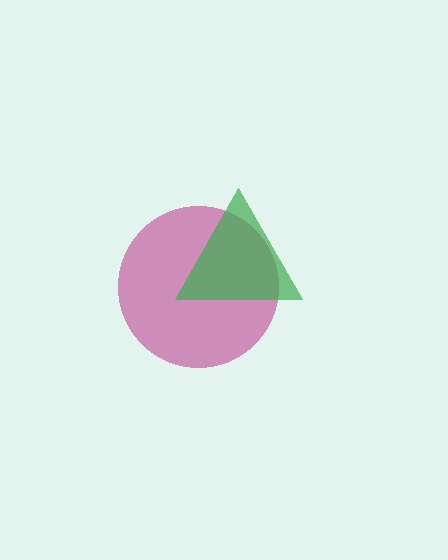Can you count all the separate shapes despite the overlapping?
Yes, there are 2 separate shapes.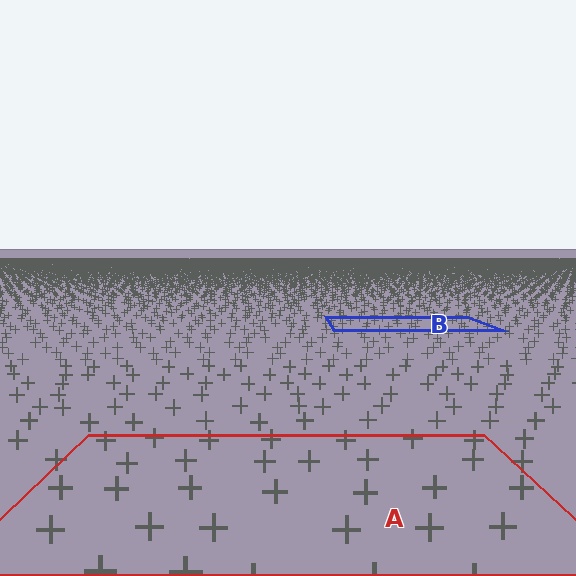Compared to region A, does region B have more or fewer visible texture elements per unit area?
Region B has more texture elements per unit area — they are packed more densely because it is farther away.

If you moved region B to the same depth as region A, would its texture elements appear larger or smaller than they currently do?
They would appear larger. At a closer depth, the same texture elements are projected at a bigger on-screen size.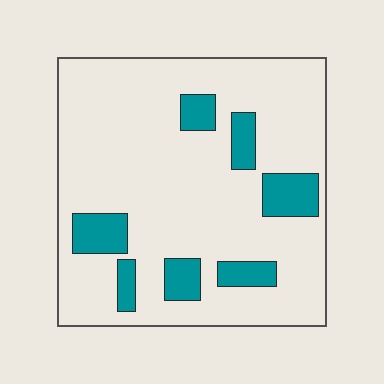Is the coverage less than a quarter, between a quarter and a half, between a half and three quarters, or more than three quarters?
Less than a quarter.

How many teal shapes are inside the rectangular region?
7.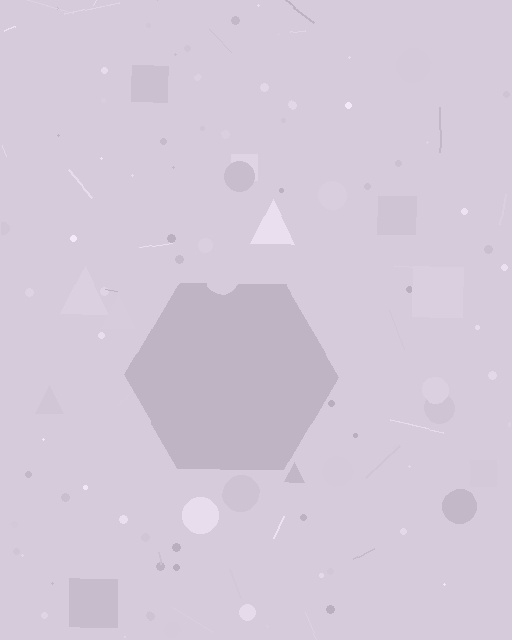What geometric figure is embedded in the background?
A hexagon is embedded in the background.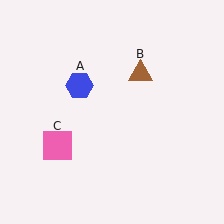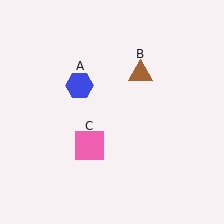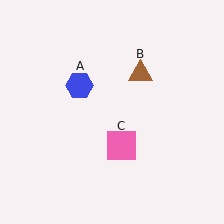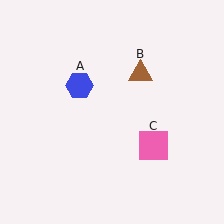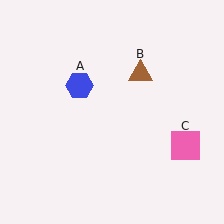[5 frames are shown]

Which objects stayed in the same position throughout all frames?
Blue hexagon (object A) and brown triangle (object B) remained stationary.